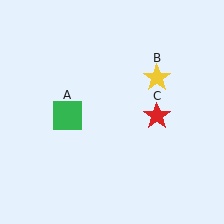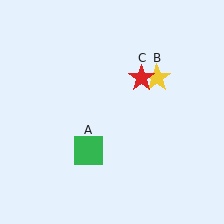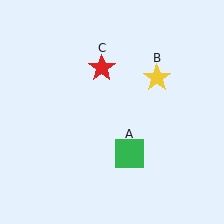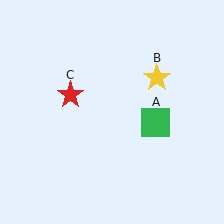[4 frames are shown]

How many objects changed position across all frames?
2 objects changed position: green square (object A), red star (object C).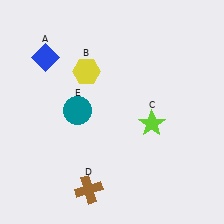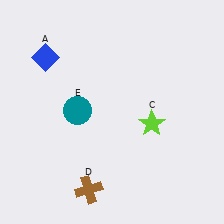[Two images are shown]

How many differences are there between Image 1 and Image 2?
There is 1 difference between the two images.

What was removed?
The yellow hexagon (B) was removed in Image 2.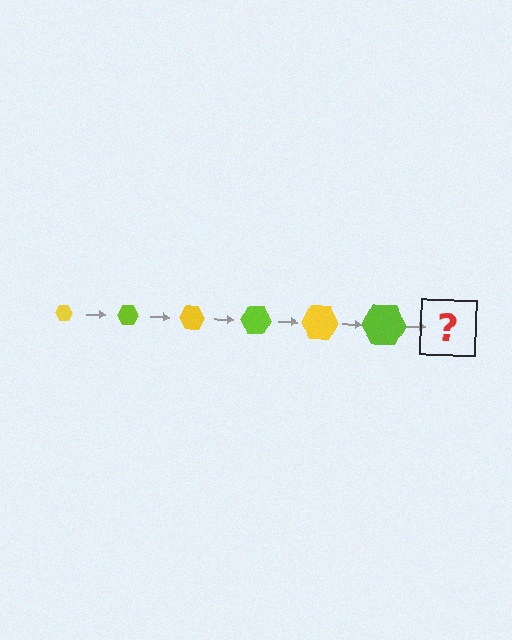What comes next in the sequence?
The next element should be a yellow hexagon, larger than the previous one.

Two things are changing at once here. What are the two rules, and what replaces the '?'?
The two rules are that the hexagon grows larger each step and the color cycles through yellow and lime. The '?' should be a yellow hexagon, larger than the previous one.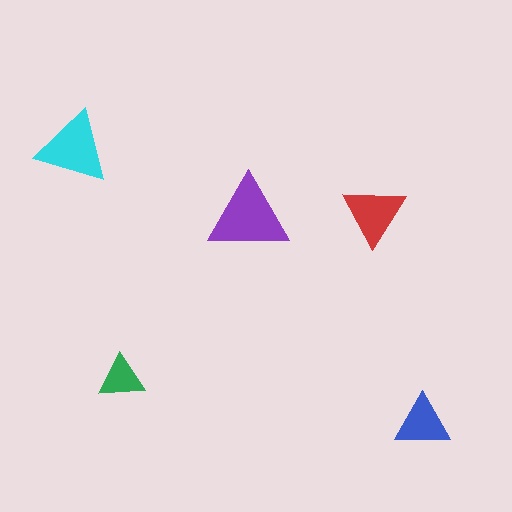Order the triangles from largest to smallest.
the purple one, the cyan one, the red one, the blue one, the green one.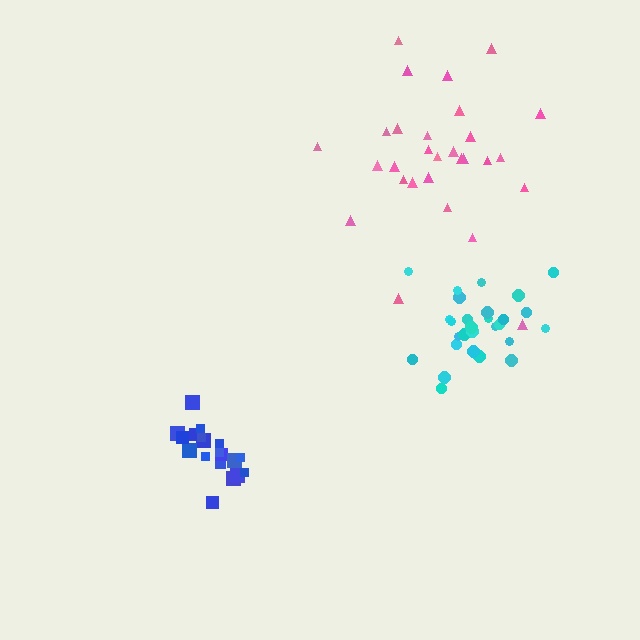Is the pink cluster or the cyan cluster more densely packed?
Cyan.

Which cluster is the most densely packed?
Blue.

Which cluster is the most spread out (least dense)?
Pink.